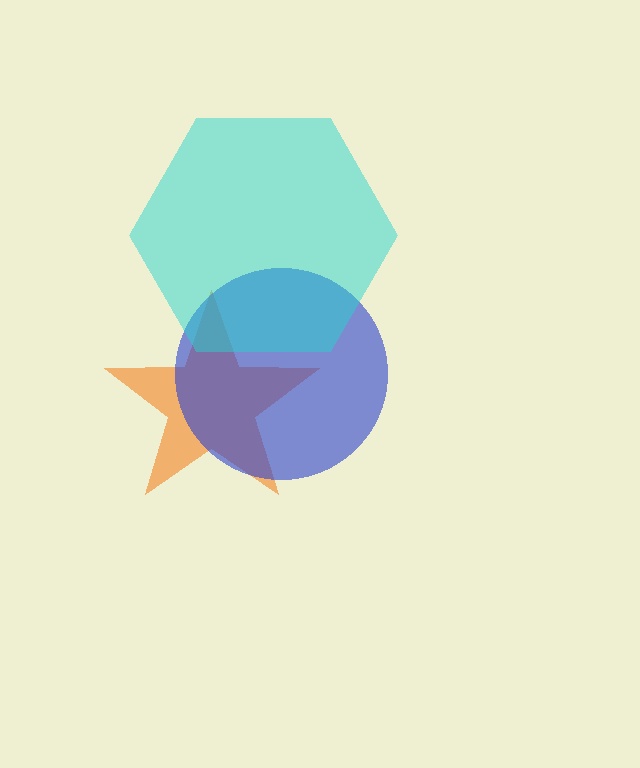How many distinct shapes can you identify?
There are 3 distinct shapes: an orange star, a blue circle, a cyan hexagon.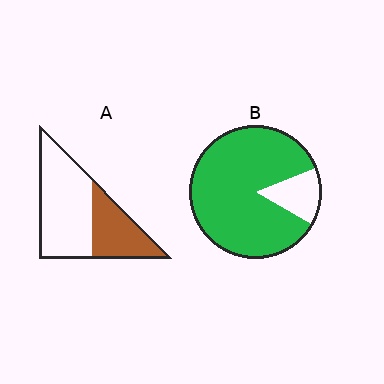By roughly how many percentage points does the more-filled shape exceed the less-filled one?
By roughly 50 percentage points (B over A).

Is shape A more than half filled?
No.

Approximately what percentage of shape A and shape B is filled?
A is approximately 35% and B is approximately 85%.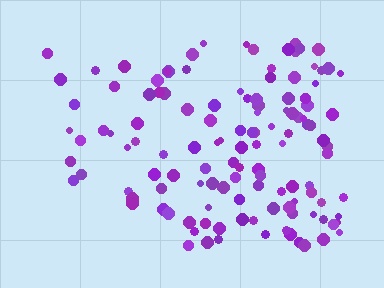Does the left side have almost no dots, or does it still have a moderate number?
Still a moderate number, just noticeably fewer than the right.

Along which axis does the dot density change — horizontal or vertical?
Horizontal.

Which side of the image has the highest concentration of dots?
The right.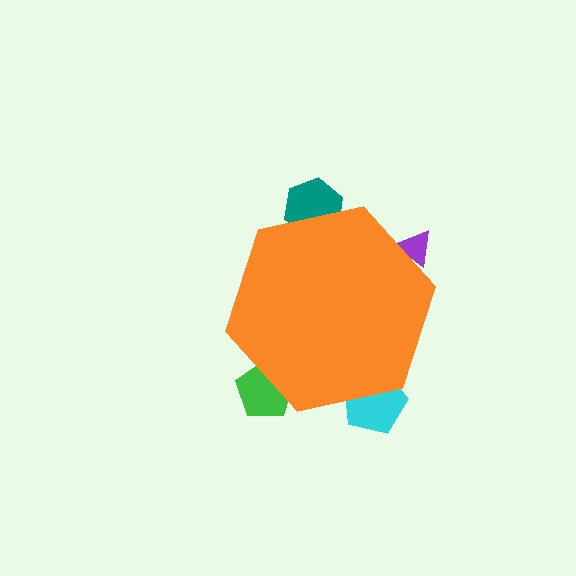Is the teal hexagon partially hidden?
Yes, the teal hexagon is partially hidden behind the orange hexagon.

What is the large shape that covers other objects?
An orange hexagon.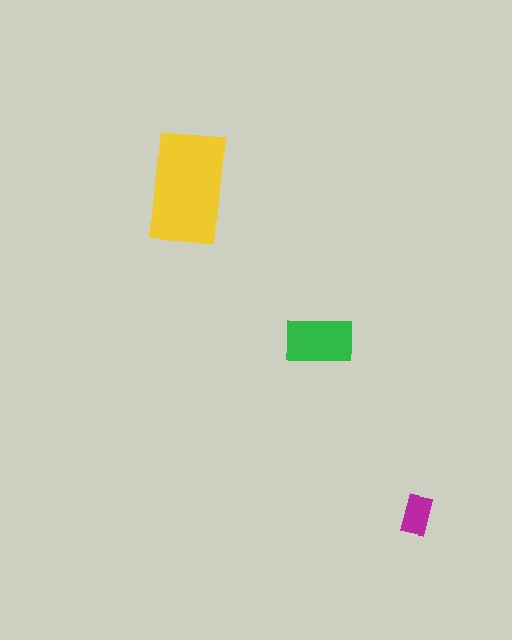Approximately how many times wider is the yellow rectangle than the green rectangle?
About 1.5 times wider.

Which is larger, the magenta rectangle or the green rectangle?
The green one.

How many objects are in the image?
There are 3 objects in the image.